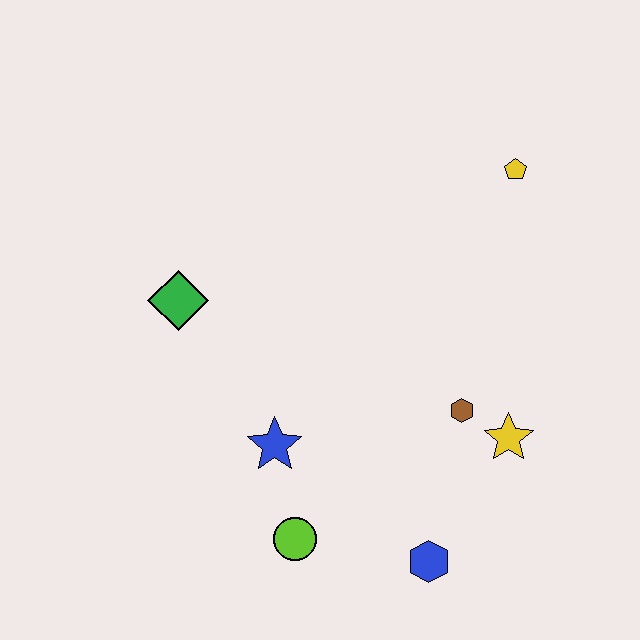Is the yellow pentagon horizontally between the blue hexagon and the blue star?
No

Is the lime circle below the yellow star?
Yes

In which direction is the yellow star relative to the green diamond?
The yellow star is to the right of the green diamond.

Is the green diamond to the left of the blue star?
Yes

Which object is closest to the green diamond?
The blue star is closest to the green diamond.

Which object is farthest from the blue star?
The yellow pentagon is farthest from the blue star.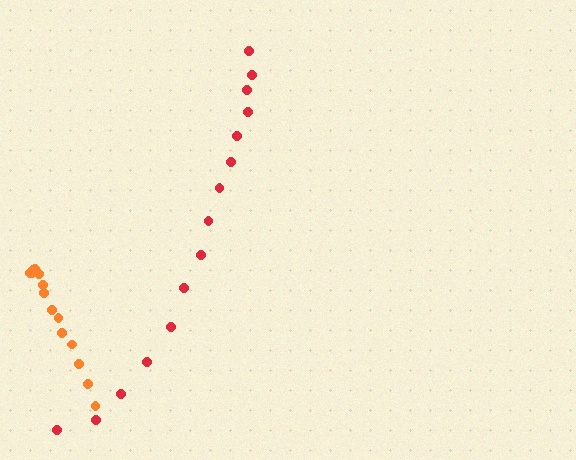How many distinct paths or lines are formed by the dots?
There are 2 distinct paths.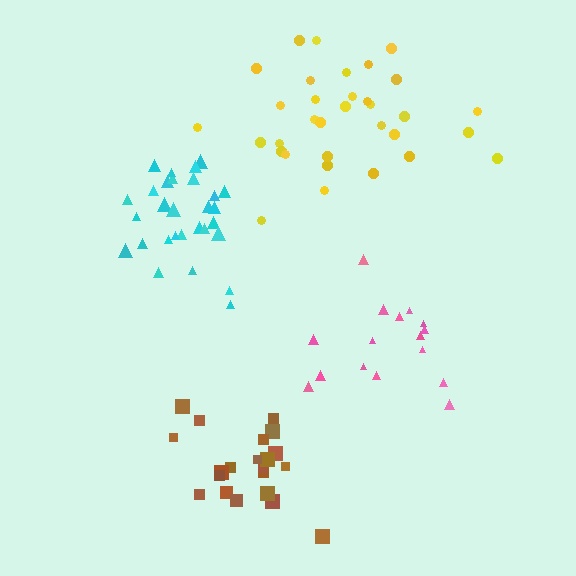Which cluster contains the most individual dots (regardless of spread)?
Yellow (33).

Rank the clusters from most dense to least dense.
cyan, brown, yellow, pink.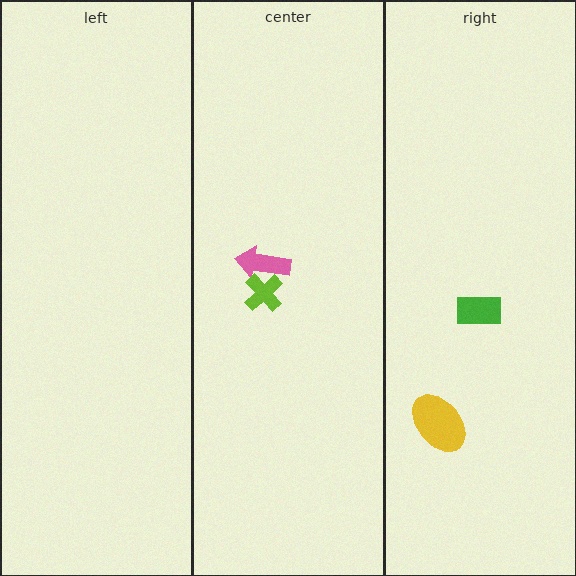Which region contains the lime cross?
The center region.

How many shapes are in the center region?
2.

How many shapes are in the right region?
2.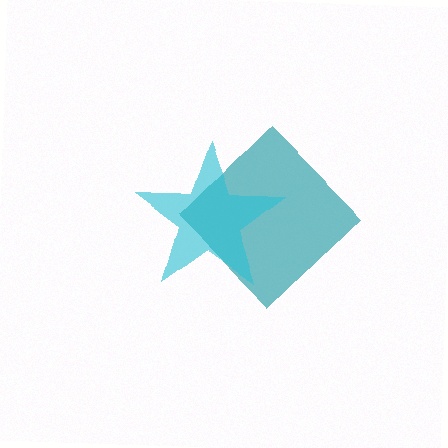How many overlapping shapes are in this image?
There are 2 overlapping shapes in the image.